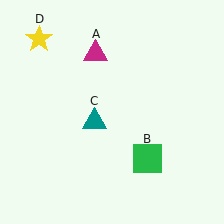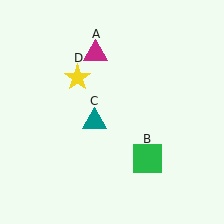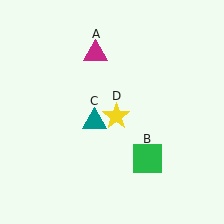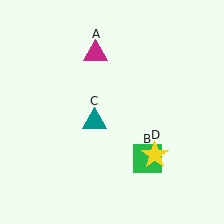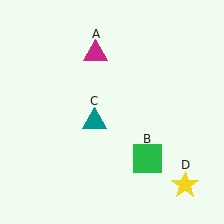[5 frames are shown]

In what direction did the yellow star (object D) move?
The yellow star (object D) moved down and to the right.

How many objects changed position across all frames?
1 object changed position: yellow star (object D).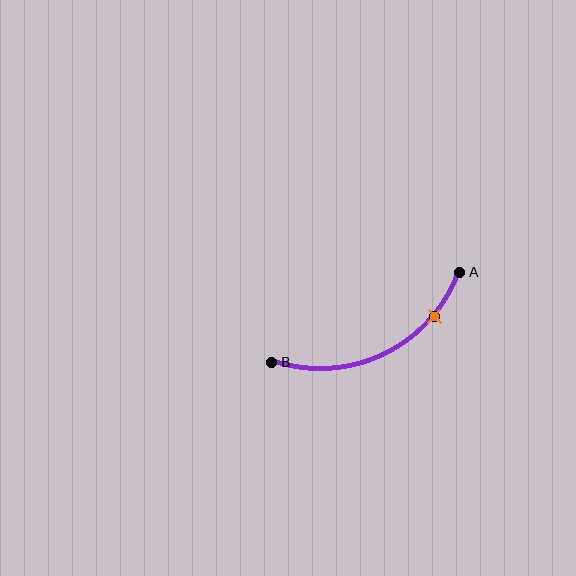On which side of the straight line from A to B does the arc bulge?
The arc bulges below the straight line connecting A and B.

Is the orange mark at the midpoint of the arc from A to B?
No. The orange mark lies on the arc but is closer to endpoint A. The arc midpoint would be at the point on the curve equidistant along the arc from both A and B.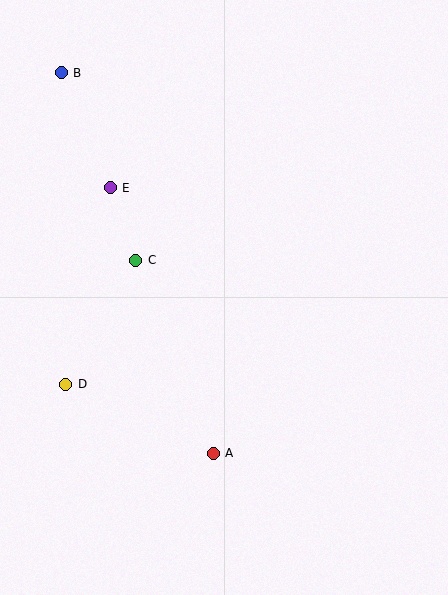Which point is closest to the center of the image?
Point C at (136, 260) is closest to the center.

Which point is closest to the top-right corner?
Point E is closest to the top-right corner.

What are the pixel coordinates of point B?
Point B is at (61, 73).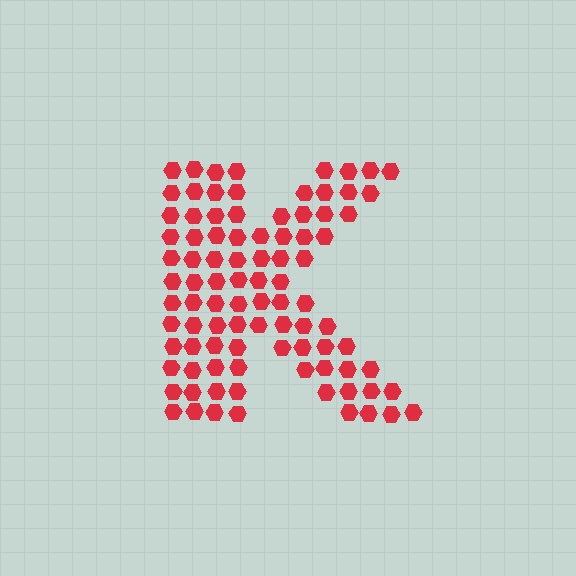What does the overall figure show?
The overall figure shows the letter K.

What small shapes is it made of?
It is made of small hexagons.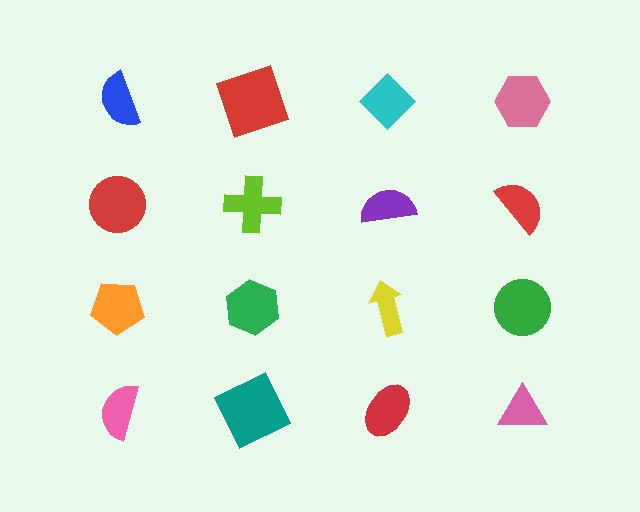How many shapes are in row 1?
4 shapes.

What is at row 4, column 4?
A pink triangle.